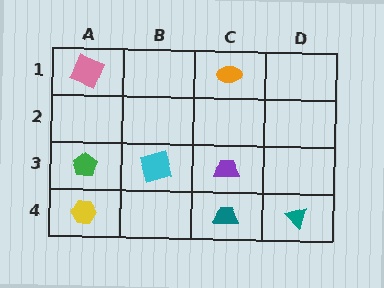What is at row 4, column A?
A yellow hexagon.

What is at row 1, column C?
An orange ellipse.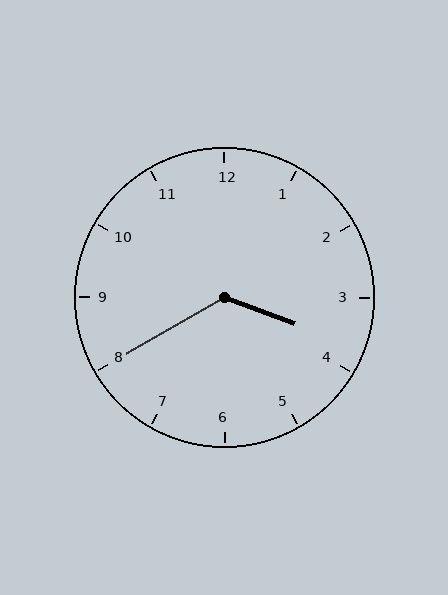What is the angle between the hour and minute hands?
Approximately 130 degrees.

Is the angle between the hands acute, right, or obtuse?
It is obtuse.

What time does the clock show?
3:40.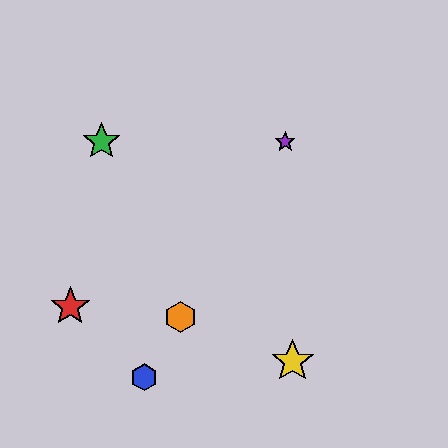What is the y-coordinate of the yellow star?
The yellow star is at y≈361.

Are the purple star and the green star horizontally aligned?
Yes, both are at y≈142.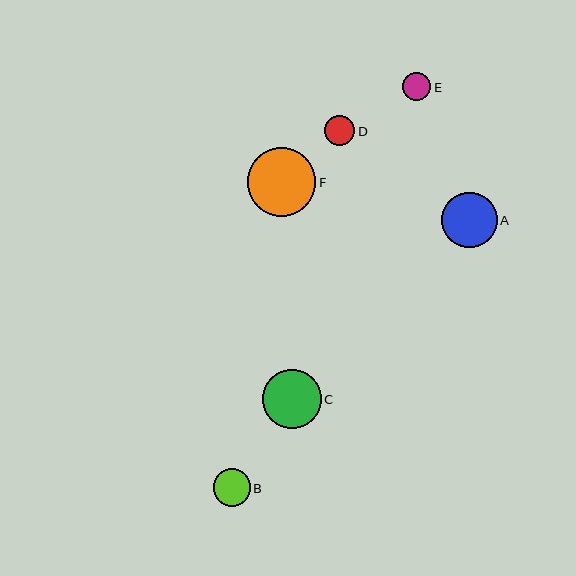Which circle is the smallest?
Circle E is the smallest with a size of approximately 28 pixels.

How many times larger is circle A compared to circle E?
Circle A is approximately 2.0 times the size of circle E.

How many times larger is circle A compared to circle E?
Circle A is approximately 2.0 times the size of circle E.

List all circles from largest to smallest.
From largest to smallest: F, C, A, B, D, E.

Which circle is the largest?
Circle F is the largest with a size of approximately 69 pixels.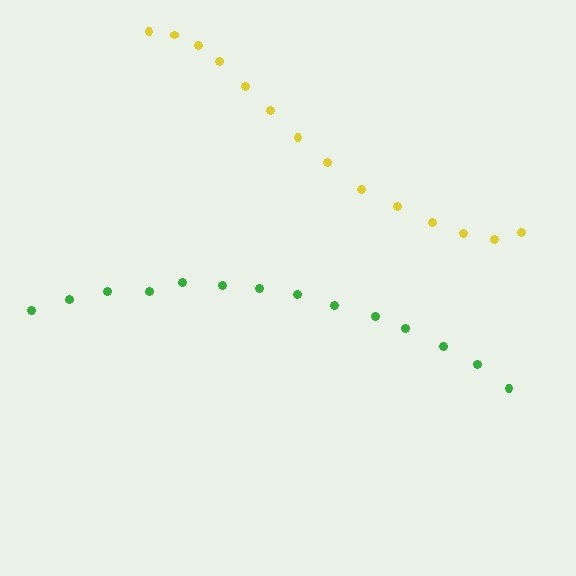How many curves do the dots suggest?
There are 2 distinct paths.